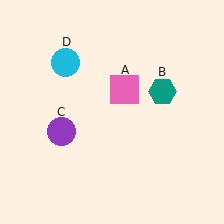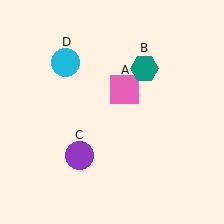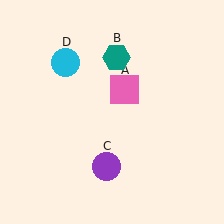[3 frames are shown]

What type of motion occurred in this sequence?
The teal hexagon (object B), purple circle (object C) rotated counterclockwise around the center of the scene.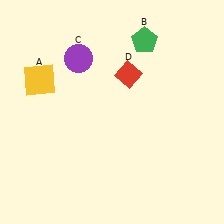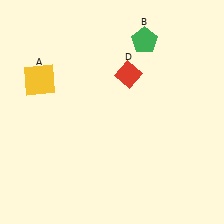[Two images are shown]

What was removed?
The purple circle (C) was removed in Image 2.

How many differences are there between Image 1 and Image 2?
There is 1 difference between the two images.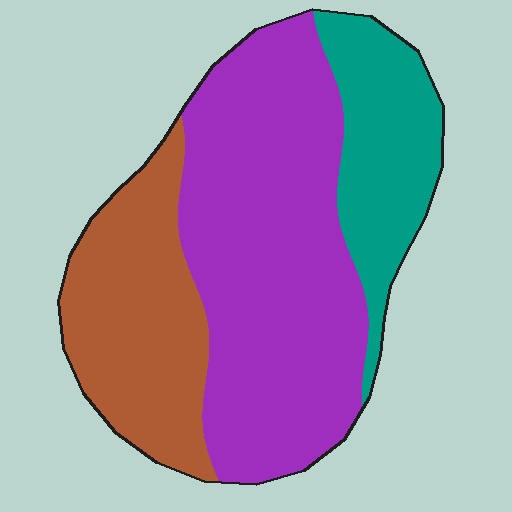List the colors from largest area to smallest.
From largest to smallest: purple, brown, teal.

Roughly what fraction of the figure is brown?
Brown covers roughly 25% of the figure.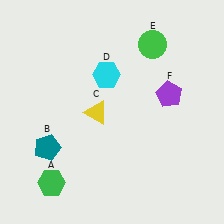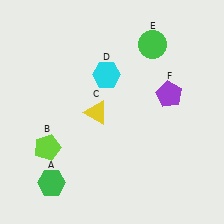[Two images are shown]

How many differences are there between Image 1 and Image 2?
There is 1 difference between the two images.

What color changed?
The pentagon (B) changed from teal in Image 1 to lime in Image 2.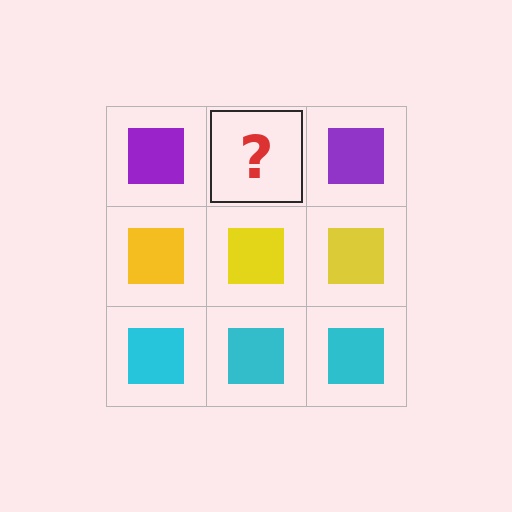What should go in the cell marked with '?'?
The missing cell should contain a purple square.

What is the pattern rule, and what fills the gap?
The rule is that each row has a consistent color. The gap should be filled with a purple square.